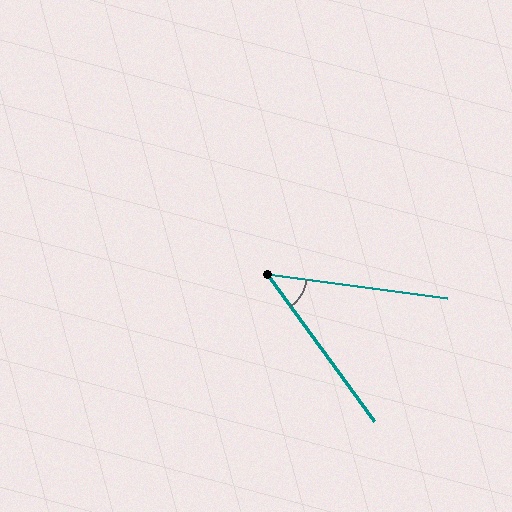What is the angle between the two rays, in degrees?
Approximately 46 degrees.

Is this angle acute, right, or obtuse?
It is acute.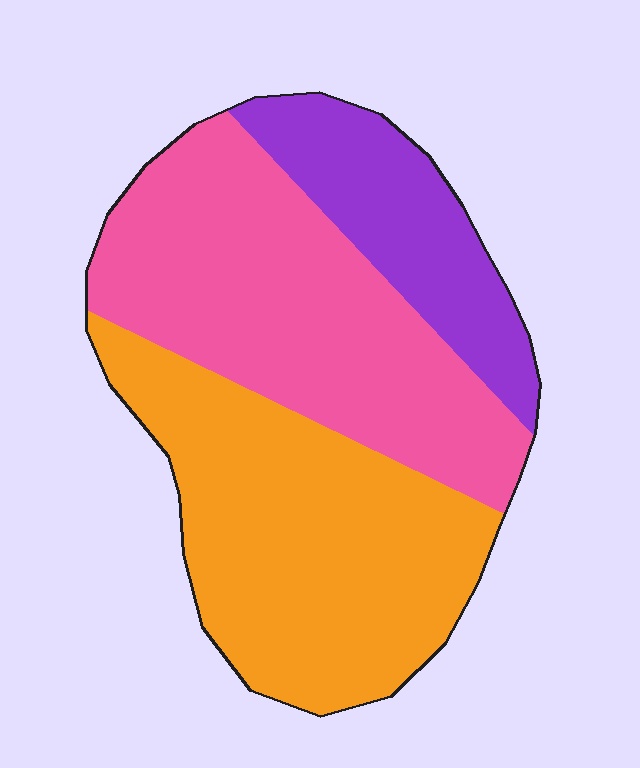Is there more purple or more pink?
Pink.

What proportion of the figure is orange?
Orange takes up about two fifths (2/5) of the figure.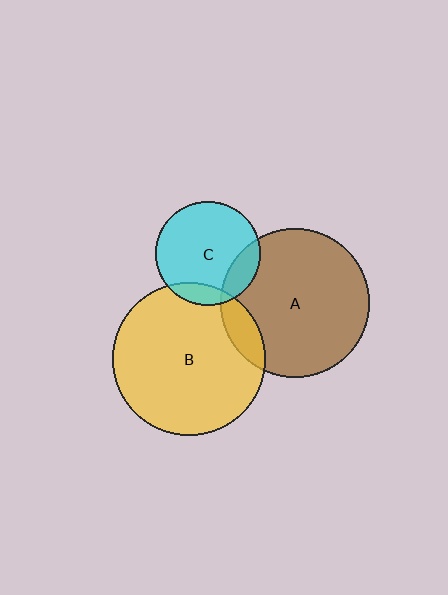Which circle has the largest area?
Circle B (yellow).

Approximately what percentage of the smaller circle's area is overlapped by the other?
Approximately 15%.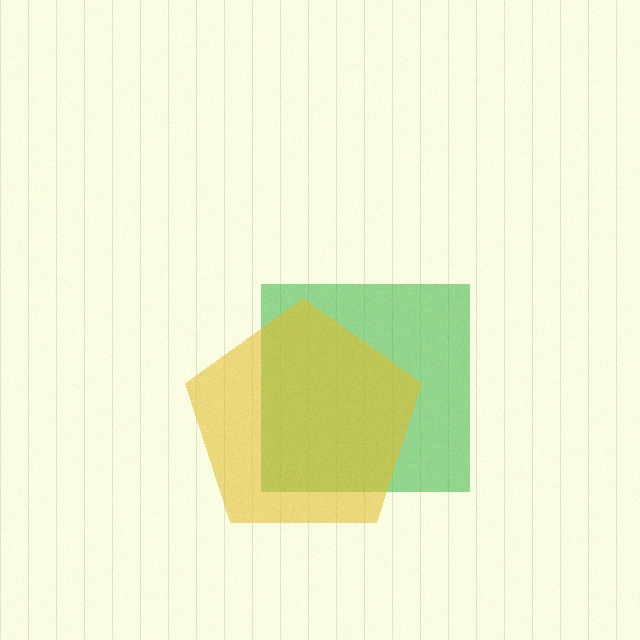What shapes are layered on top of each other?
The layered shapes are: a green square, a yellow pentagon.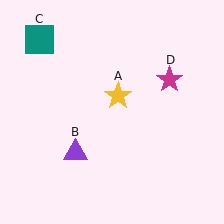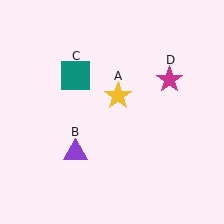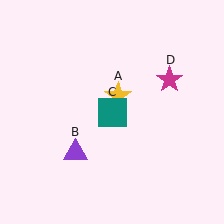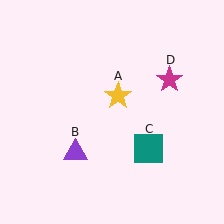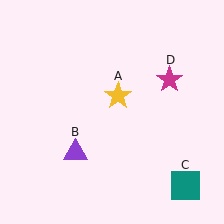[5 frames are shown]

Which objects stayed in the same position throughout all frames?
Yellow star (object A) and purple triangle (object B) and magenta star (object D) remained stationary.